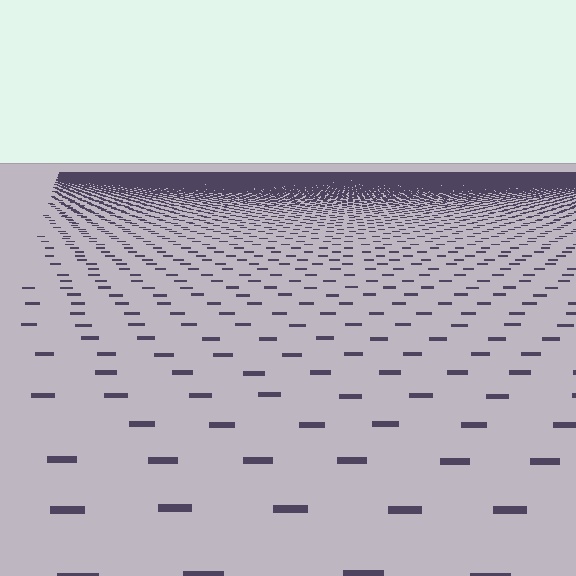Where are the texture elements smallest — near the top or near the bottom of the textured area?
Near the top.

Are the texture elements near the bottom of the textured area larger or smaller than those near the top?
Larger. Near the bottom, elements are closer to the viewer and appear at a bigger on-screen size.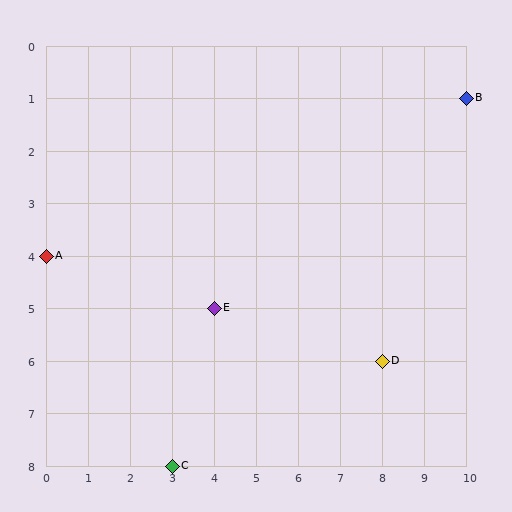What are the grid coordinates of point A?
Point A is at grid coordinates (0, 4).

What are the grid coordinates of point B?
Point B is at grid coordinates (10, 1).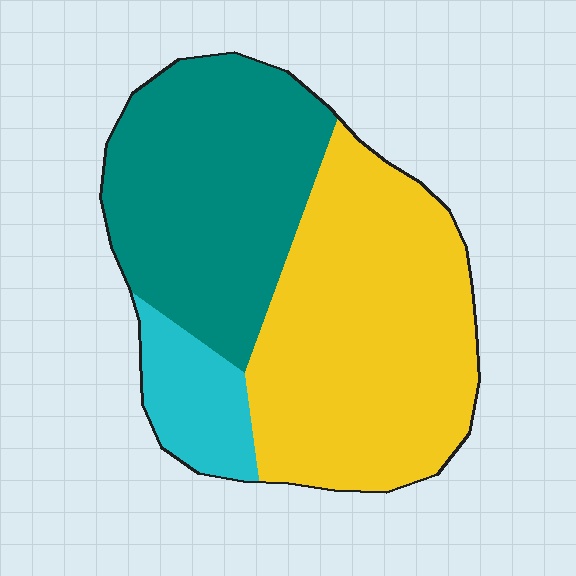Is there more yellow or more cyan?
Yellow.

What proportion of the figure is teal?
Teal takes up about two fifths (2/5) of the figure.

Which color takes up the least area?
Cyan, at roughly 10%.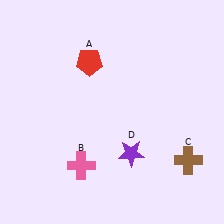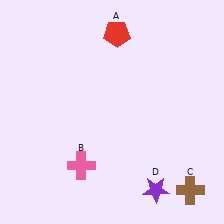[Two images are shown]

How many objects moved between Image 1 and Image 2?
3 objects moved between the two images.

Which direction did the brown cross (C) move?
The brown cross (C) moved down.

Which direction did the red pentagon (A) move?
The red pentagon (A) moved up.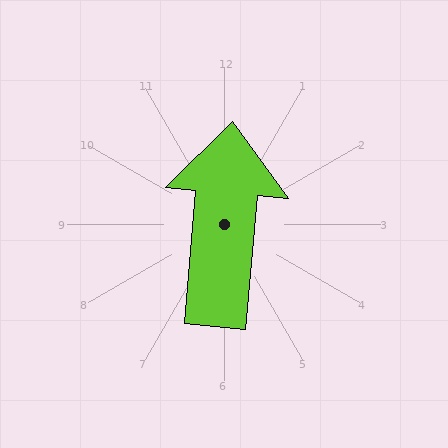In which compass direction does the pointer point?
North.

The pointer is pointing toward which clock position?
Roughly 12 o'clock.